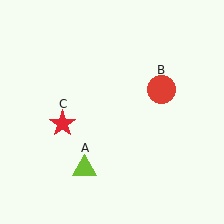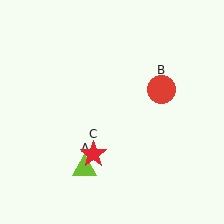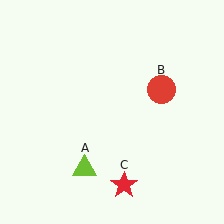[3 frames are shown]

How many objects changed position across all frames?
1 object changed position: red star (object C).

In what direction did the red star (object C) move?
The red star (object C) moved down and to the right.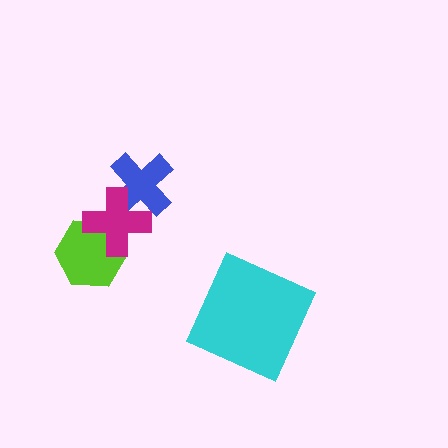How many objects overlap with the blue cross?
1 object overlaps with the blue cross.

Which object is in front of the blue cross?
The magenta cross is in front of the blue cross.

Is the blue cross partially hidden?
Yes, it is partially covered by another shape.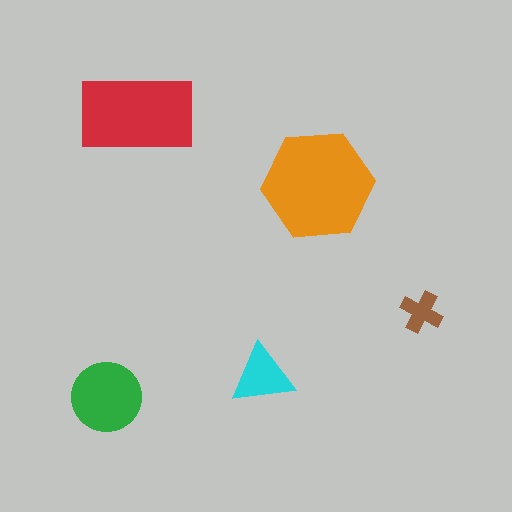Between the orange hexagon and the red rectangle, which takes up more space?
The orange hexagon.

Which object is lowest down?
The green circle is bottommost.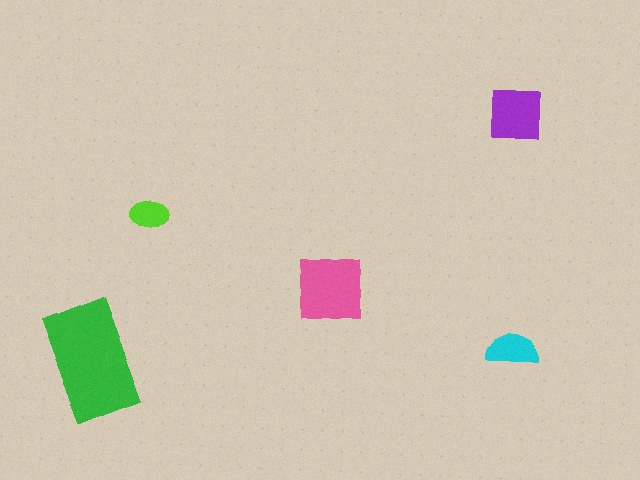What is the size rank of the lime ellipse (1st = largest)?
5th.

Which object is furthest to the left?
The green rectangle is leftmost.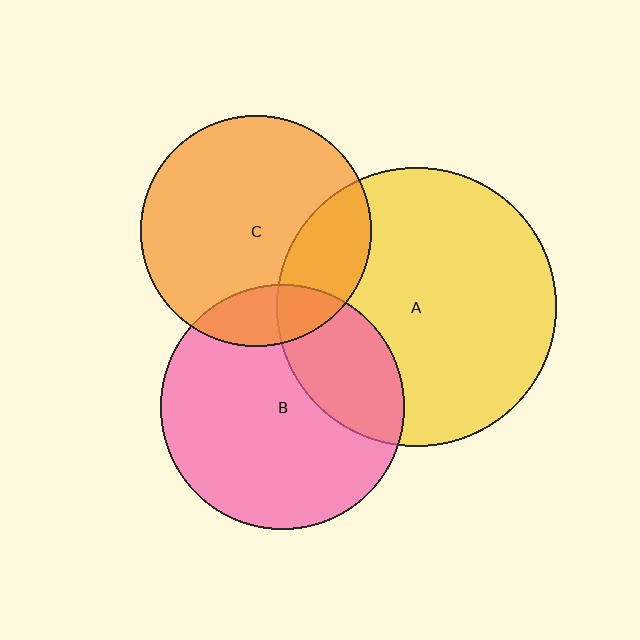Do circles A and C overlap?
Yes.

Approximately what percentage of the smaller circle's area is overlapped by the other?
Approximately 25%.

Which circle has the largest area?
Circle A (yellow).